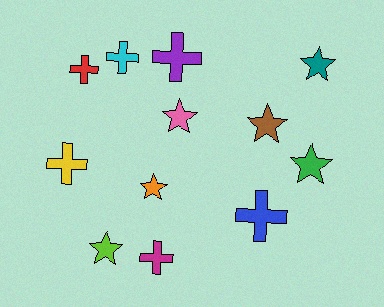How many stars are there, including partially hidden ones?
There are 6 stars.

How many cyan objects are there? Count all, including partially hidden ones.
There is 1 cyan object.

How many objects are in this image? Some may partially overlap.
There are 12 objects.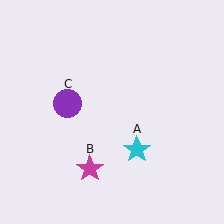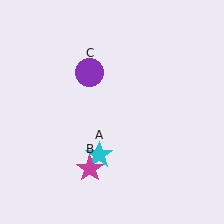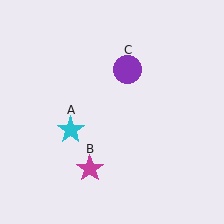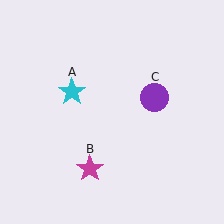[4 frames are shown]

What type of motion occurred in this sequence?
The cyan star (object A), purple circle (object C) rotated clockwise around the center of the scene.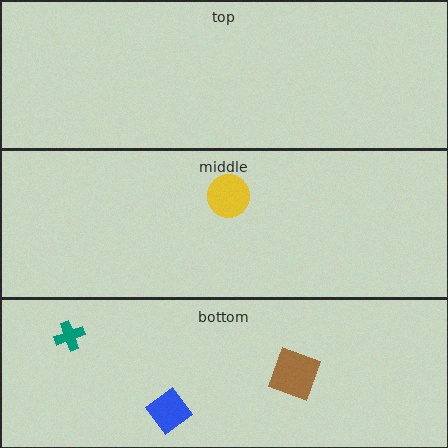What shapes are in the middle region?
The yellow circle.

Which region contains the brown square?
The bottom region.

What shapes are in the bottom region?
The teal cross, the brown square, the blue diamond.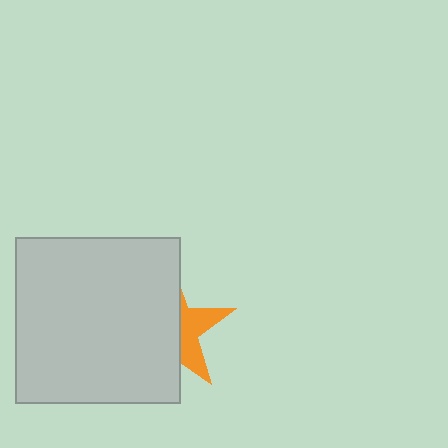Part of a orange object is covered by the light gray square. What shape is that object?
It is a star.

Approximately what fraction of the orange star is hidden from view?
Roughly 65% of the orange star is hidden behind the light gray square.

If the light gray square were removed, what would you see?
You would see the complete orange star.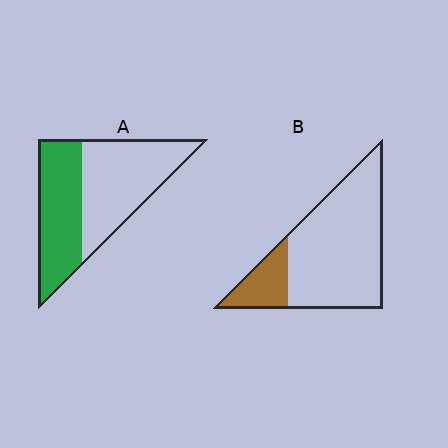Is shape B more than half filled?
No.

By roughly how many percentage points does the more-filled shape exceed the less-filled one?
By roughly 25 percentage points (A over B).